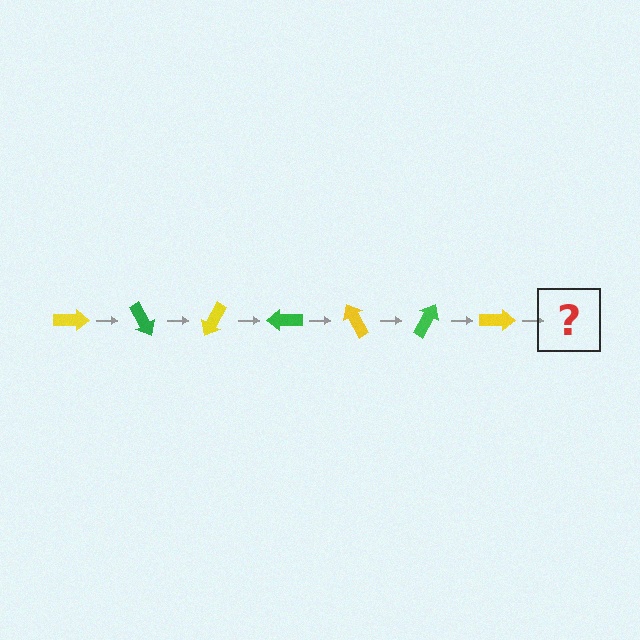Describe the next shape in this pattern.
It should be a green arrow, rotated 420 degrees from the start.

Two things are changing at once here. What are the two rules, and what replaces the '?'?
The two rules are that it rotates 60 degrees each step and the color cycles through yellow and green. The '?' should be a green arrow, rotated 420 degrees from the start.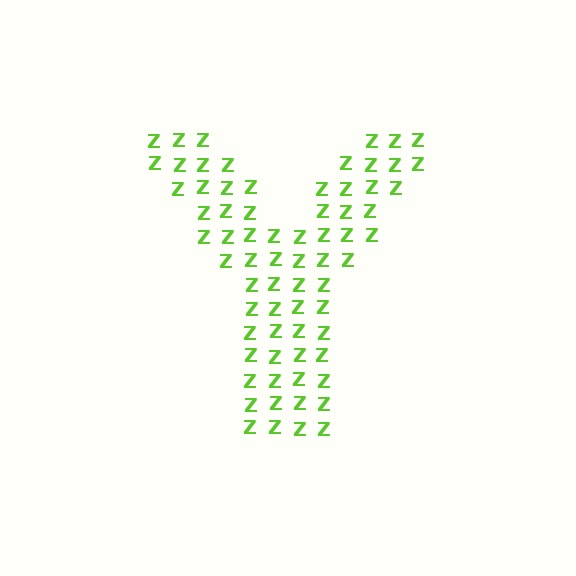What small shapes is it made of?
It is made of small letter Z's.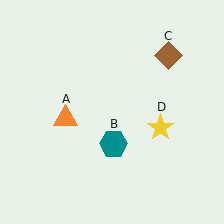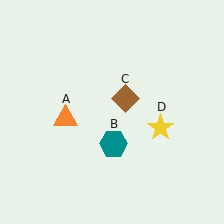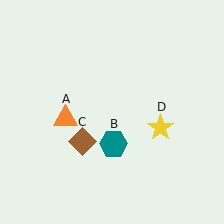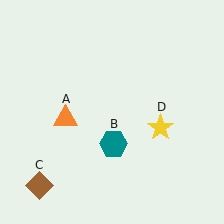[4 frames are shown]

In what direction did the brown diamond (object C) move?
The brown diamond (object C) moved down and to the left.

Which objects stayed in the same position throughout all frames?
Orange triangle (object A) and teal hexagon (object B) and yellow star (object D) remained stationary.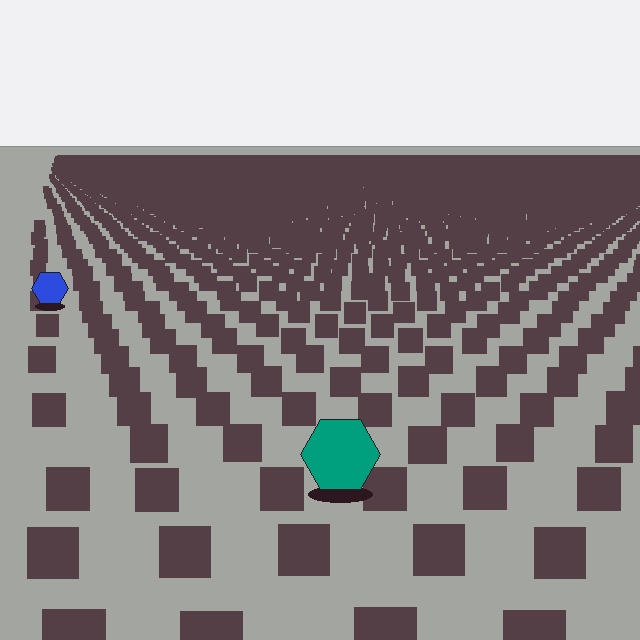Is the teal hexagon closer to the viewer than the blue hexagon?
Yes. The teal hexagon is closer — you can tell from the texture gradient: the ground texture is coarser near it.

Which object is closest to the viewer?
The teal hexagon is closest. The texture marks near it are larger and more spread out.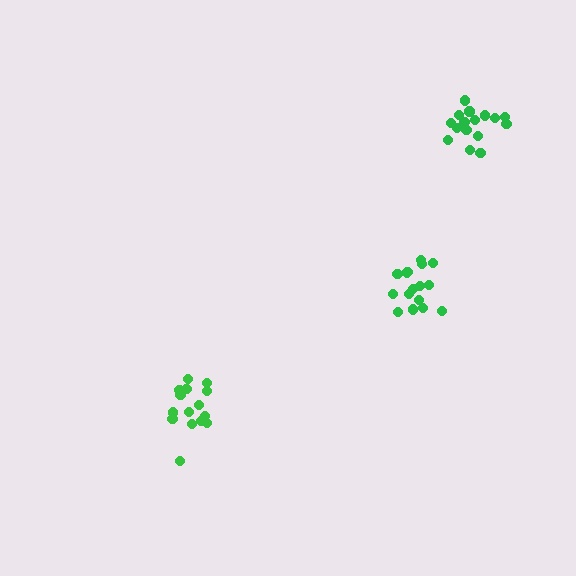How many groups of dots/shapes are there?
There are 3 groups.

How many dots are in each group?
Group 1: 16 dots, Group 2: 15 dots, Group 3: 18 dots (49 total).